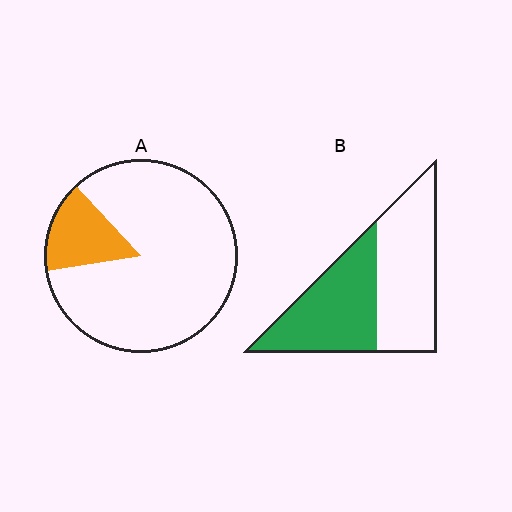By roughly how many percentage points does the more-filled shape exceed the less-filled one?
By roughly 30 percentage points (B over A).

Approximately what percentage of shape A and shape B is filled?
A is approximately 15% and B is approximately 50%.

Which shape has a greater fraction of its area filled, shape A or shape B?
Shape B.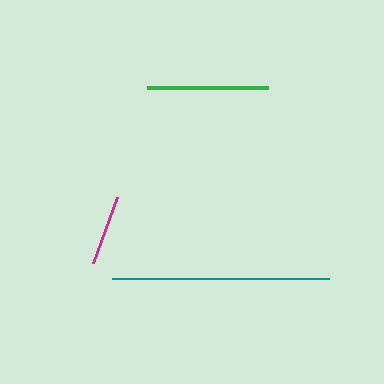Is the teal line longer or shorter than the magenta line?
The teal line is longer than the magenta line.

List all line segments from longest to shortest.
From longest to shortest: teal, green, magenta.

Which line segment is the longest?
The teal line is the longest at approximately 217 pixels.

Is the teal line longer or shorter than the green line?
The teal line is longer than the green line.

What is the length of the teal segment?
The teal segment is approximately 217 pixels long.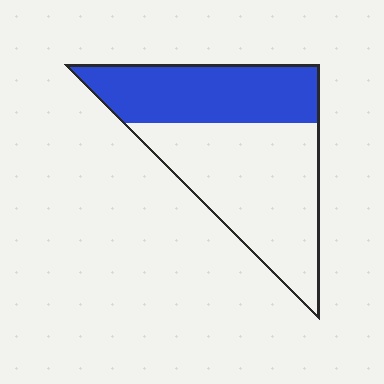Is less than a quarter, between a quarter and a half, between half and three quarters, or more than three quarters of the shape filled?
Between a quarter and a half.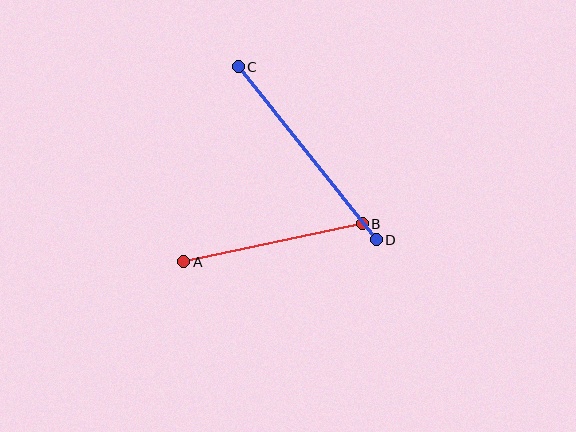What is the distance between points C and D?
The distance is approximately 221 pixels.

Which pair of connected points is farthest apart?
Points C and D are farthest apart.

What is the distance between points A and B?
The distance is approximately 183 pixels.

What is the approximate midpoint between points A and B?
The midpoint is at approximately (273, 243) pixels.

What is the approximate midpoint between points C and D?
The midpoint is at approximately (307, 153) pixels.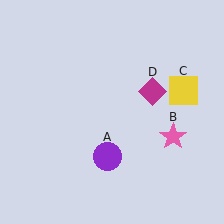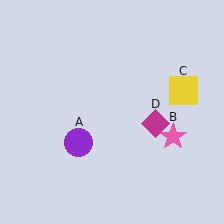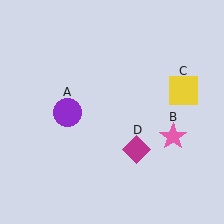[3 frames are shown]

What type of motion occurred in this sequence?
The purple circle (object A), magenta diamond (object D) rotated clockwise around the center of the scene.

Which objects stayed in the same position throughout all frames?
Pink star (object B) and yellow square (object C) remained stationary.